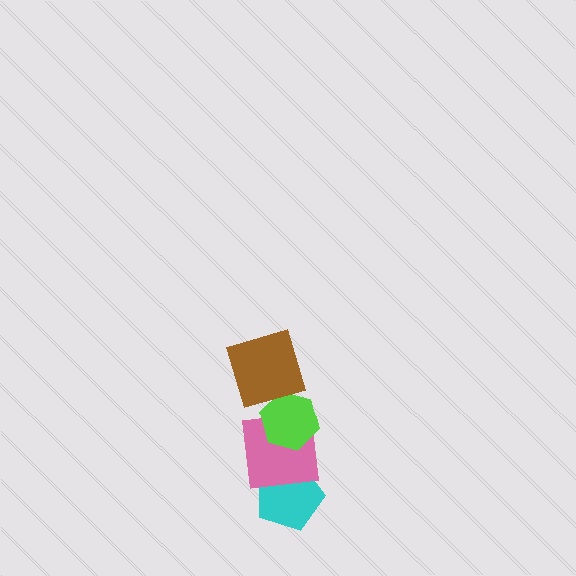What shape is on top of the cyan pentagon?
The pink square is on top of the cyan pentagon.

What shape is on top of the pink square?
The lime hexagon is on top of the pink square.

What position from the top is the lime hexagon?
The lime hexagon is 2nd from the top.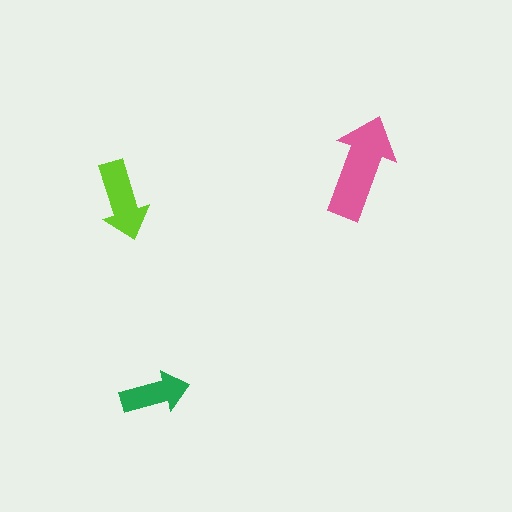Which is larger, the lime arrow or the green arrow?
The lime one.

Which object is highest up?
The pink arrow is topmost.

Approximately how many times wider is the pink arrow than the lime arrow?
About 1.5 times wider.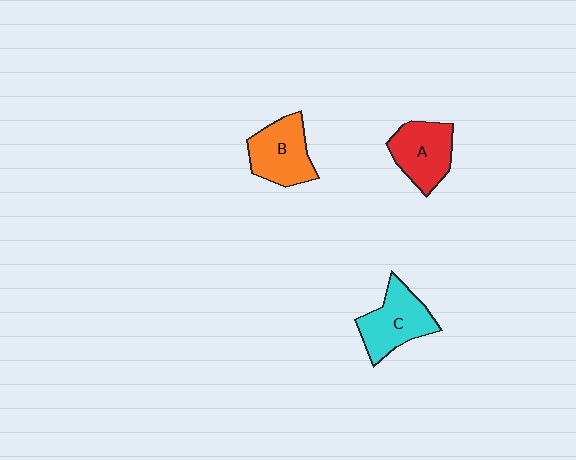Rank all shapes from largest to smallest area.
From largest to smallest: C (cyan), B (orange), A (red).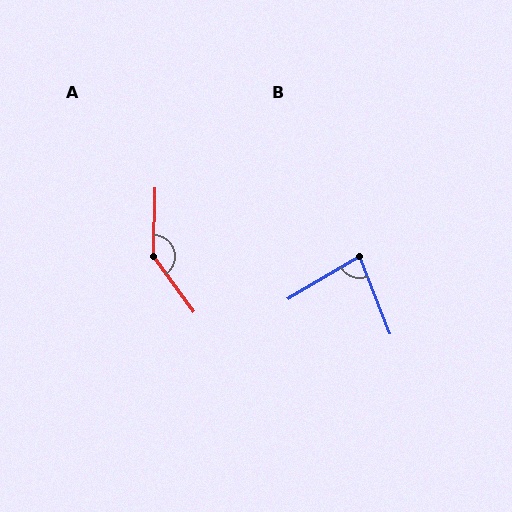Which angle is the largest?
A, at approximately 143 degrees.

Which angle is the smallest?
B, at approximately 81 degrees.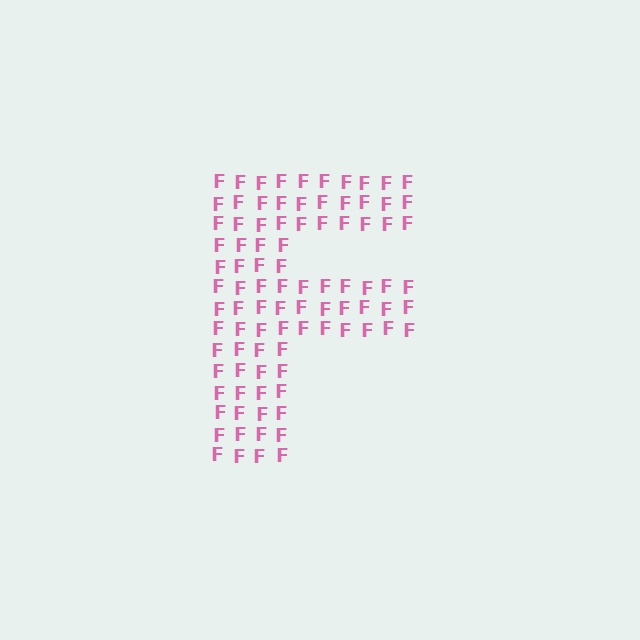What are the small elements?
The small elements are letter F's.